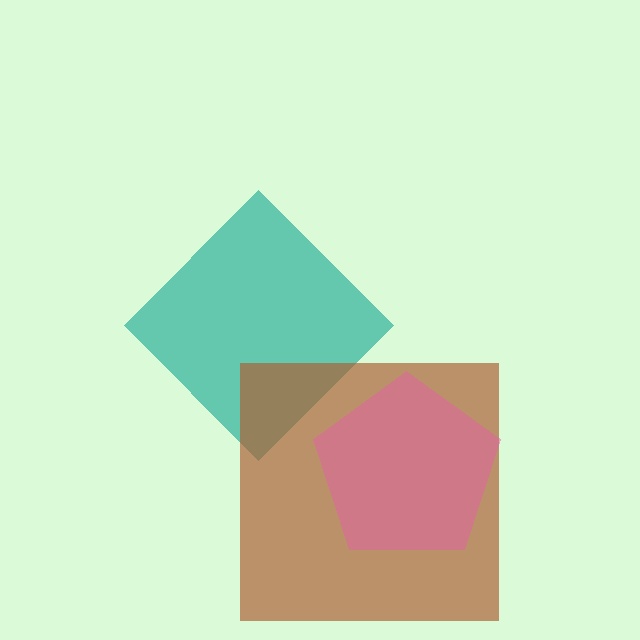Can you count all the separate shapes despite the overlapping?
Yes, there are 3 separate shapes.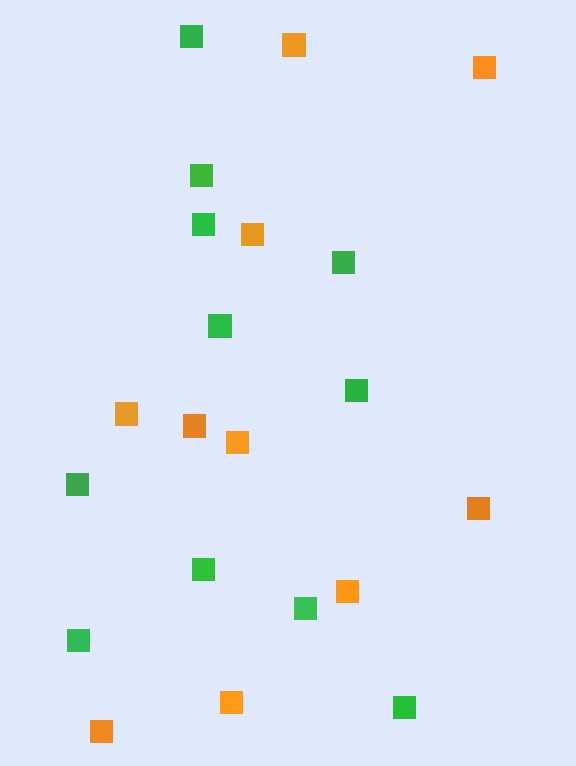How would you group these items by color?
There are 2 groups: one group of orange squares (10) and one group of green squares (11).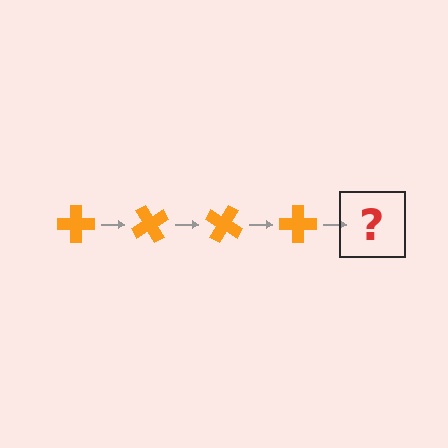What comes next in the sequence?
The next element should be an orange cross rotated 240 degrees.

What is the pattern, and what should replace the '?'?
The pattern is that the cross rotates 60 degrees each step. The '?' should be an orange cross rotated 240 degrees.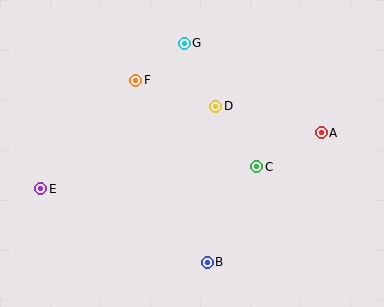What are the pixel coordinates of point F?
Point F is at (135, 80).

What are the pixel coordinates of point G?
Point G is at (184, 43).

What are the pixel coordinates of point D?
Point D is at (216, 106).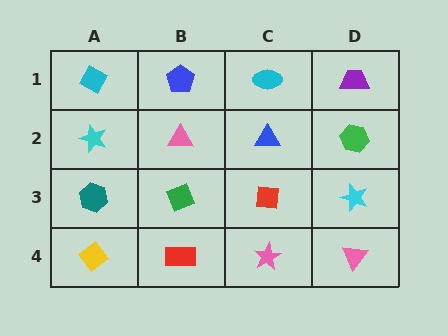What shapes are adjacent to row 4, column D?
A cyan star (row 3, column D), a pink star (row 4, column C).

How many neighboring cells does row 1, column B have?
3.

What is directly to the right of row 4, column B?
A pink star.